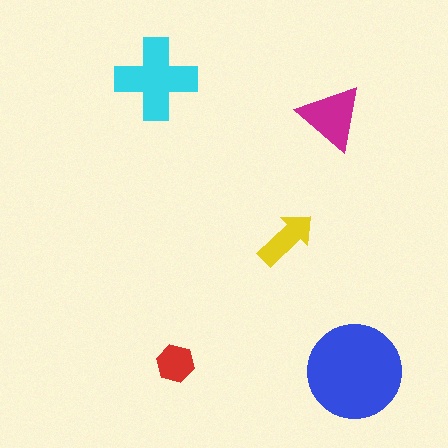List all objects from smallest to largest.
The red hexagon, the yellow arrow, the magenta triangle, the cyan cross, the blue circle.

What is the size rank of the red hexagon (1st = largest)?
5th.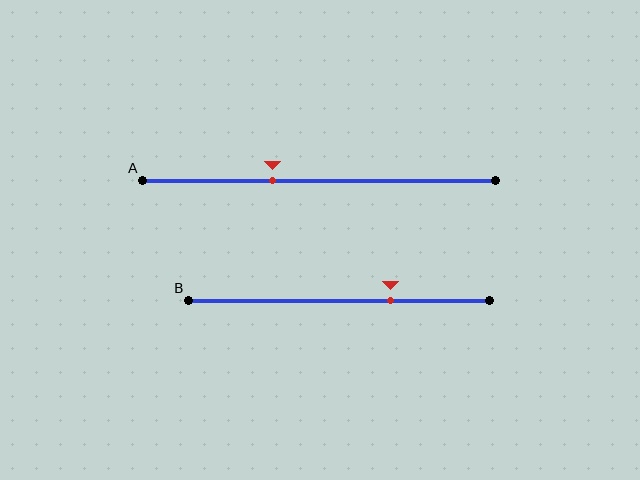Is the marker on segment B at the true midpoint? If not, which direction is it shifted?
No, the marker on segment B is shifted to the right by about 17% of the segment length.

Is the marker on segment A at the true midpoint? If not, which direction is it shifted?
No, the marker on segment A is shifted to the left by about 13% of the segment length.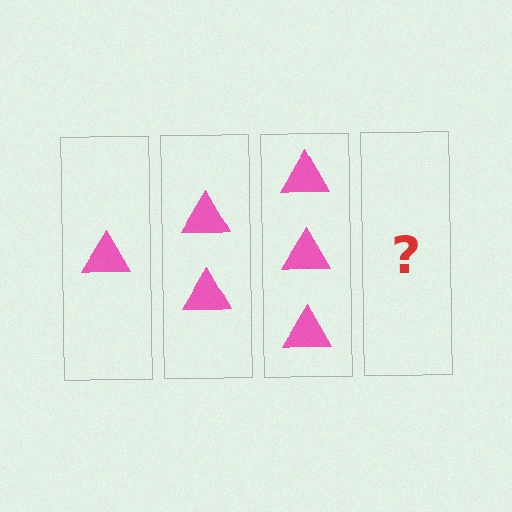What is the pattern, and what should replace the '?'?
The pattern is that each step adds one more triangle. The '?' should be 4 triangles.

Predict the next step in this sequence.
The next step is 4 triangles.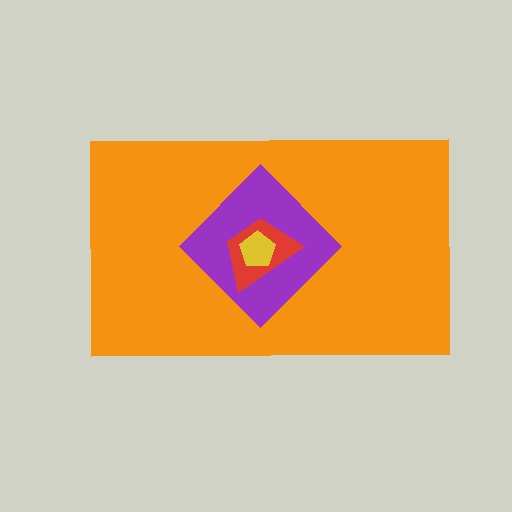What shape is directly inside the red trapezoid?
The yellow pentagon.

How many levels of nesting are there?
4.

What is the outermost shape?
The orange rectangle.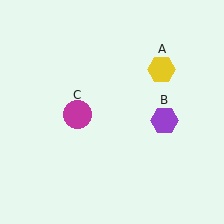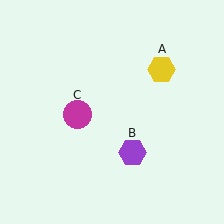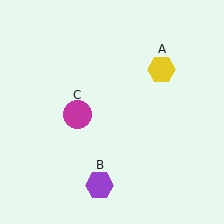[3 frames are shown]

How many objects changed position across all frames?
1 object changed position: purple hexagon (object B).